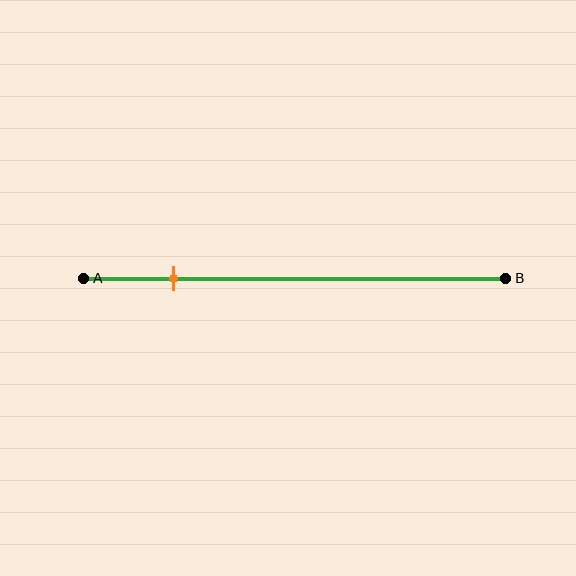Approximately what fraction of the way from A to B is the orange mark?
The orange mark is approximately 20% of the way from A to B.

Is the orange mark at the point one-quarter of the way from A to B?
No, the mark is at about 20% from A, not at the 25% one-quarter point.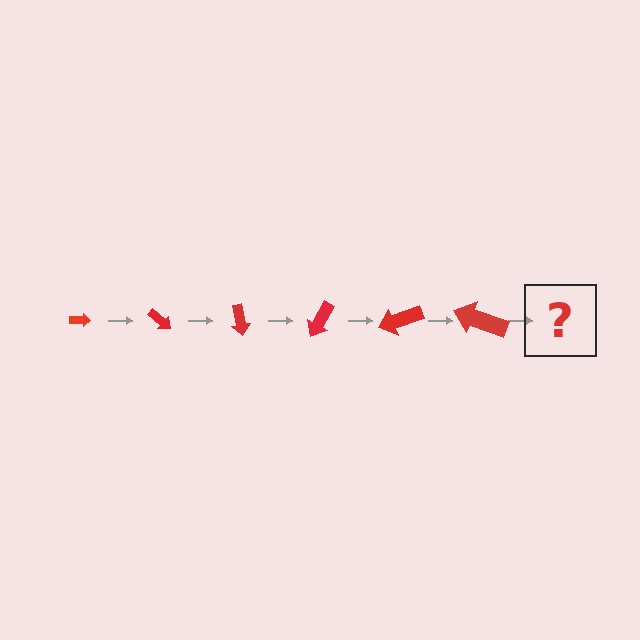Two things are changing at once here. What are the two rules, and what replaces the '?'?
The two rules are that the arrow grows larger each step and it rotates 40 degrees each step. The '?' should be an arrow, larger than the previous one and rotated 240 degrees from the start.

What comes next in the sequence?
The next element should be an arrow, larger than the previous one and rotated 240 degrees from the start.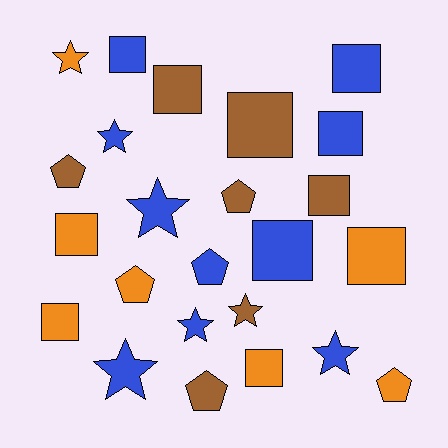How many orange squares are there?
There are 4 orange squares.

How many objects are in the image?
There are 24 objects.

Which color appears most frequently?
Blue, with 10 objects.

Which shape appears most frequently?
Square, with 11 objects.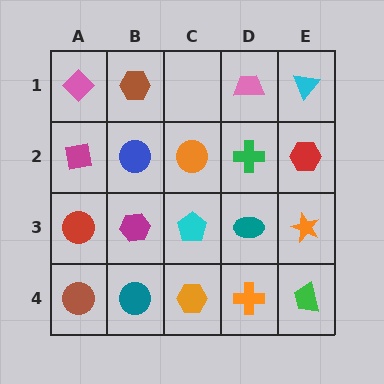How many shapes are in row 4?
5 shapes.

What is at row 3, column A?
A red circle.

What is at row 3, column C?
A cyan pentagon.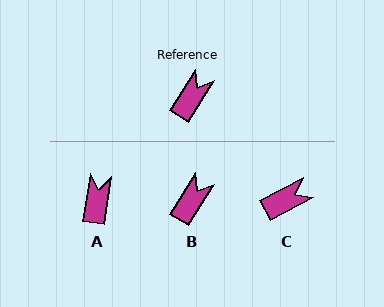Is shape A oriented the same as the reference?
No, it is off by about 23 degrees.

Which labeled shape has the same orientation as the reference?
B.